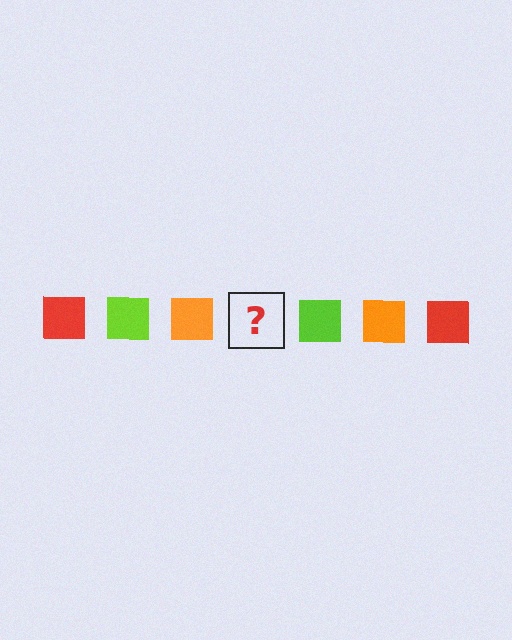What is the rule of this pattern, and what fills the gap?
The rule is that the pattern cycles through red, lime, orange squares. The gap should be filled with a red square.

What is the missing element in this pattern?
The missing element is a red square.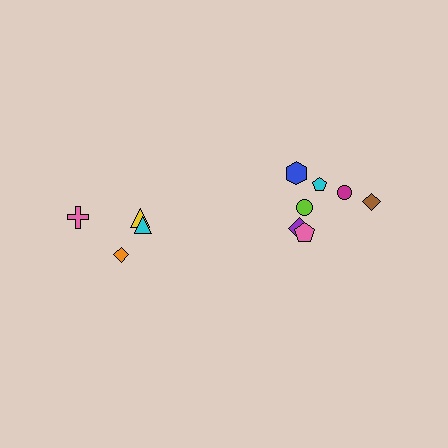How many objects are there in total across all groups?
There are 11 objects.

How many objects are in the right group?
There are 7 objects.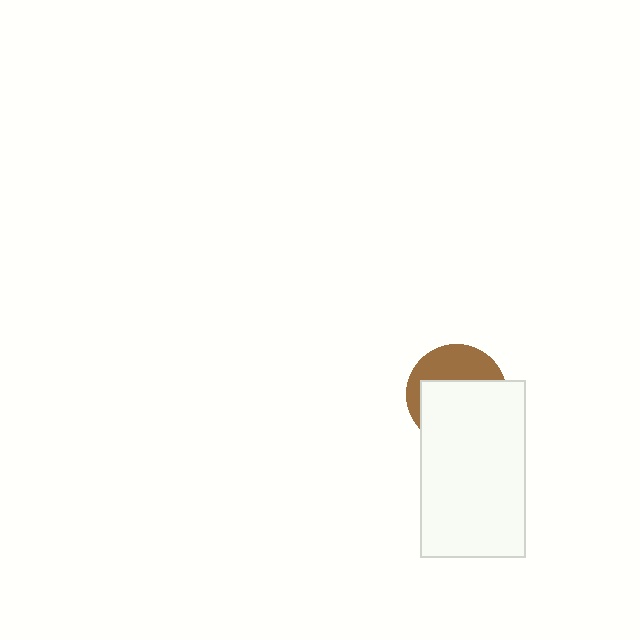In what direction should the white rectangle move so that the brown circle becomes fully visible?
The white rectangle should move down. That is the shortest direction to clear the overlap and leave the brown circle fully visible.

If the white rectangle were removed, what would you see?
You would see the complete brown circle.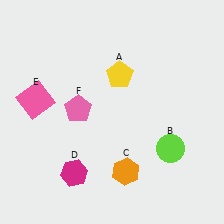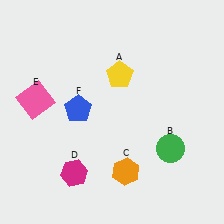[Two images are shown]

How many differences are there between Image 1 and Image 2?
There are 2 differences between the two images.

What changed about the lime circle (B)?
In Image 1, B is lime. In Image 2, it changed to green.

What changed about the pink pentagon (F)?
In Image 1, F is pink. In Image 2, it changed to blue.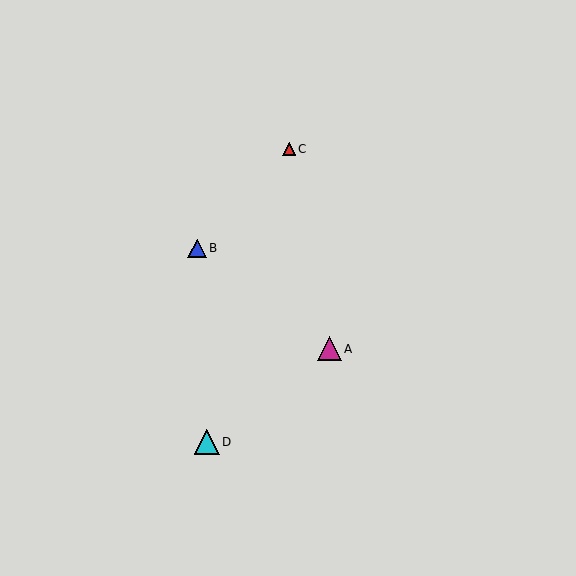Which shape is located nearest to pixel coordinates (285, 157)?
The red triangle (labeled C) at (289, 149) is nearest to that location.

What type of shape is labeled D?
Shape D is a cyan triangle.